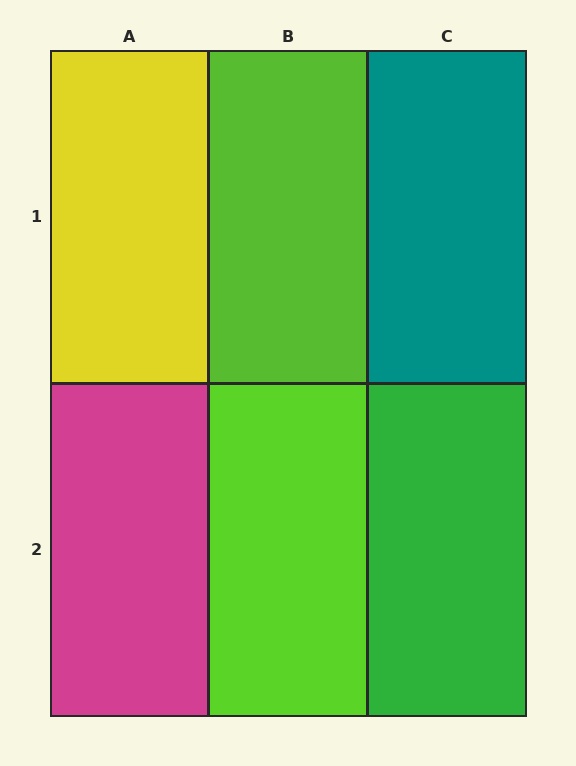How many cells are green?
1 cell is green.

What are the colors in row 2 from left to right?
Magenta, lime, green.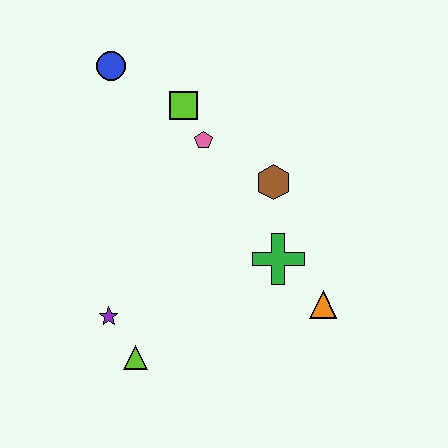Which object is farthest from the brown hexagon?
The lime triangle is farthest from the brown hexagon.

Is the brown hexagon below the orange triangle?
No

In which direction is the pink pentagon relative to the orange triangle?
The pink pentagon is above the orange triangle.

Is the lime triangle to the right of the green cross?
No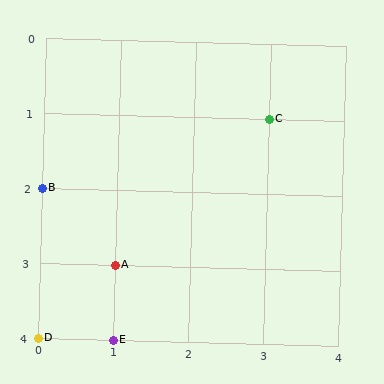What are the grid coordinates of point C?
Point C is at grid coordinates (3, 1).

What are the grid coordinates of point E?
Point E is at grid coordinates (1, 4).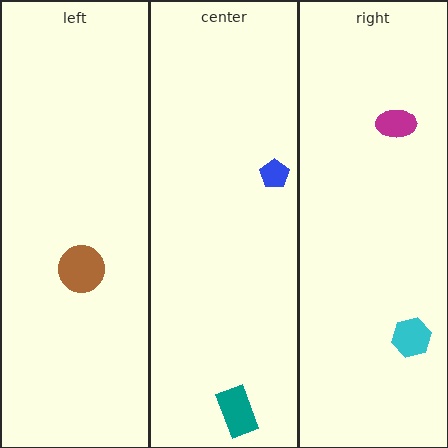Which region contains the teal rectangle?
The center region.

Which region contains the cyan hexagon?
The right region.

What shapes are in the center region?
The teal rectangle, the blue pentagon.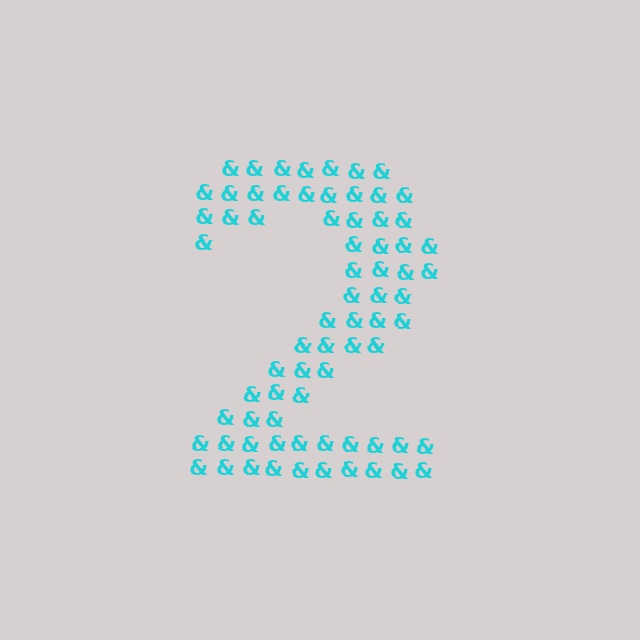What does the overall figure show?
The overall figure shows the digit 2.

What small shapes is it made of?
It is made of small ampersands.